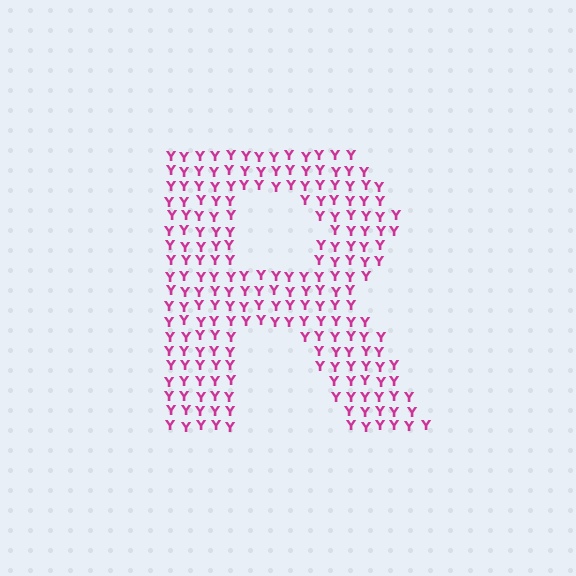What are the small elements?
The small elements are letter Y's.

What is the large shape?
The large shape is the letter R.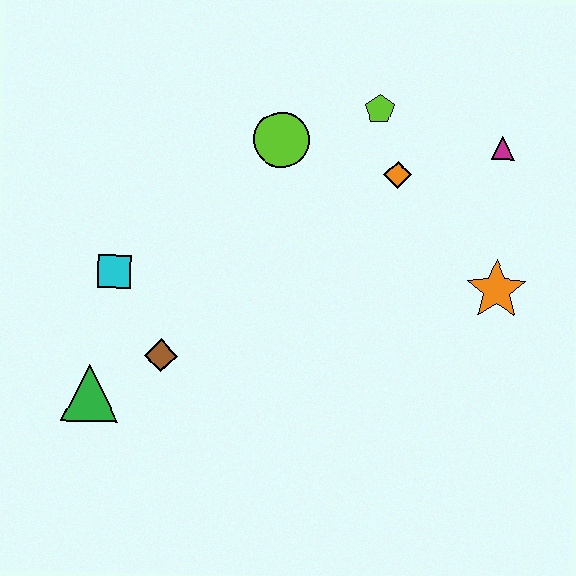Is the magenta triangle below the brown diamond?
No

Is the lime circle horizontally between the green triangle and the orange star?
Yes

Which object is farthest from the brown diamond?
The magenta triangle is farthest from the brown diamond.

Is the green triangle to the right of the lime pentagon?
No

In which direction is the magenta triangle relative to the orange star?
The magenta triangle is above the orange star.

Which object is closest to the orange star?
The magenta triangle is closest to the orange star.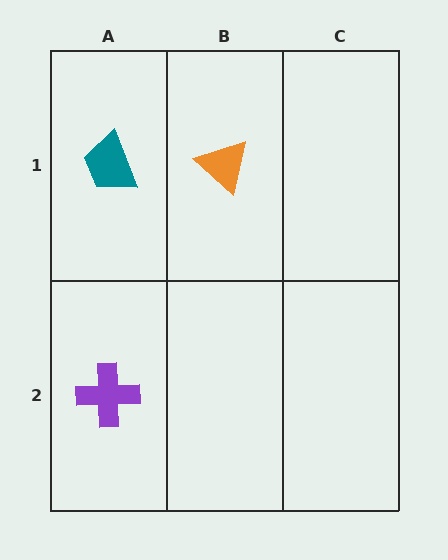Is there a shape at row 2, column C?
No, that cell is empty.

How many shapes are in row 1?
2 shapes.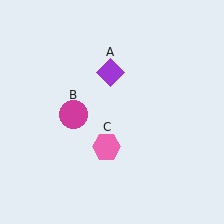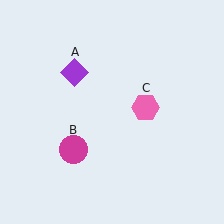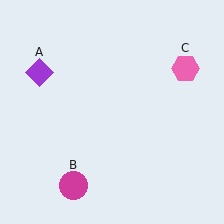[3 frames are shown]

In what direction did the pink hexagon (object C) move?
The pink hexagon (object C) moved up and to the right.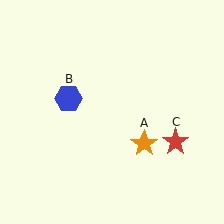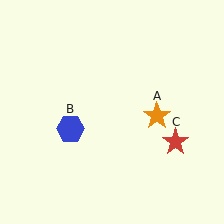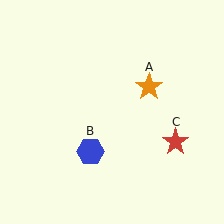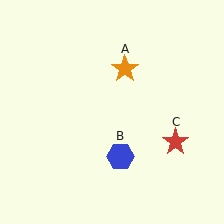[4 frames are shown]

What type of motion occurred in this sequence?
The orange star (object A), blue hexagon (object B) rotated counterclockwise around the center of the scene.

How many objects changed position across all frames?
2 objects changed position: orange star (object A), blue hexagon (object B).